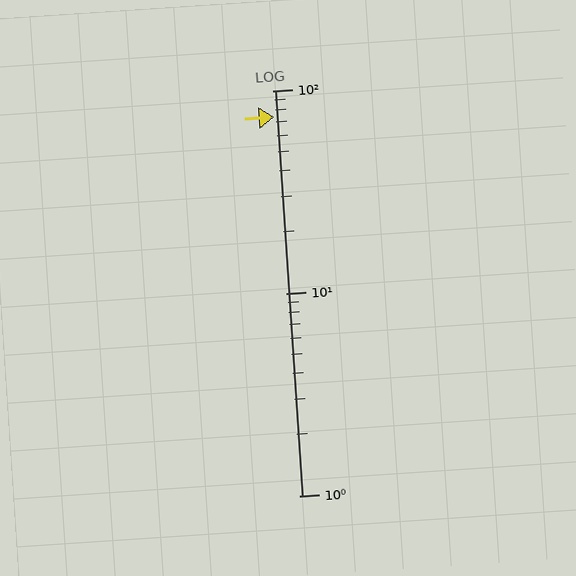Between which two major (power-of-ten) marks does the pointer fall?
The pointer is between 10 and 100.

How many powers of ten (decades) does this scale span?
The scale spans 2 decades, from 1 to 100.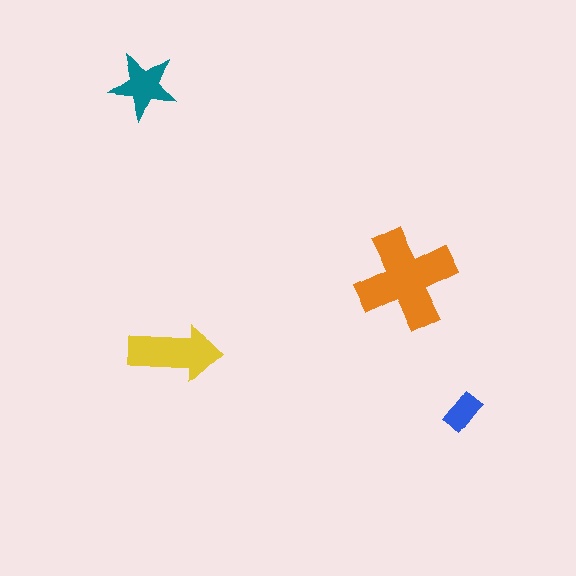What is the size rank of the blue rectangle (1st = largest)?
4th.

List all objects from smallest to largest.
The blue rectangle, the teal star, the yellow arrow, the orange cross.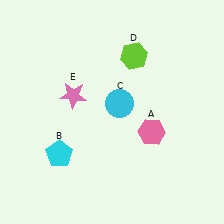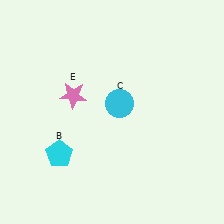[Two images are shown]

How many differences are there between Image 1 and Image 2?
There are 2 differences between the two images.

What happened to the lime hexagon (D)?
The lime hexagon (D) was removed in Image 2. It was in the top-right area of Image 1.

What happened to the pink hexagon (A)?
The pink hexagon (A) was removed in Image 2. It was in the bottom-right area of Image 1.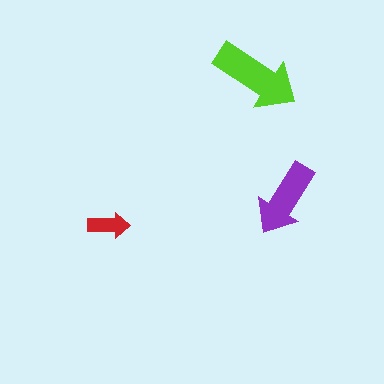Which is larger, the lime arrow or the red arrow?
The lime one.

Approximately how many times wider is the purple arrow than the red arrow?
About 2 times wider.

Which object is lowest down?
The red arrow is bottommost.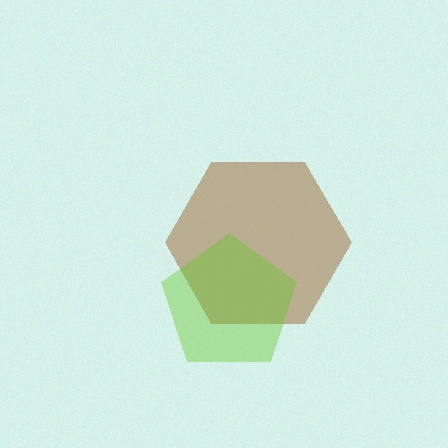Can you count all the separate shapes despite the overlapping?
Yes, there are 2 separate shapes.